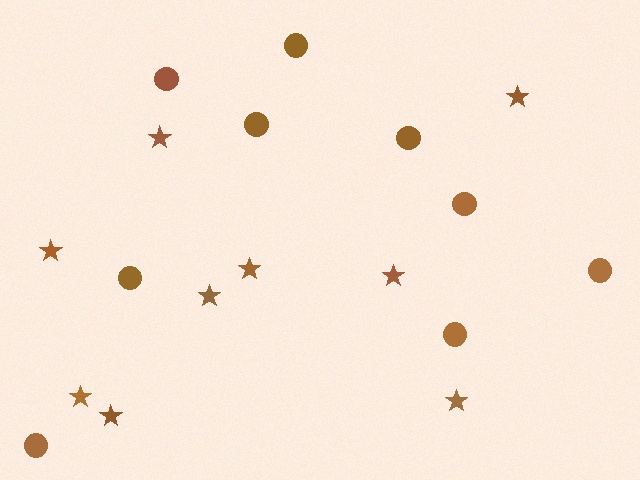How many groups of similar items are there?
There are 2 groups: one group of circles (9) and one group of stars (9).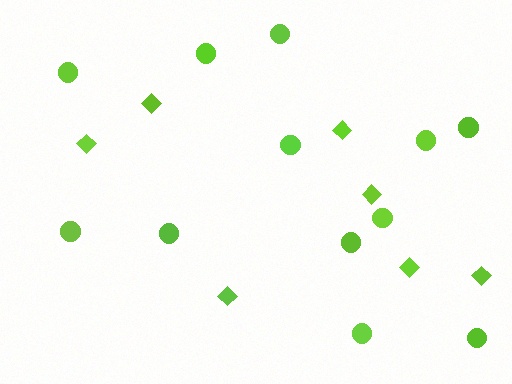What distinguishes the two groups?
There are 2 groups: one group of diamonds (7) and one group of circles (12).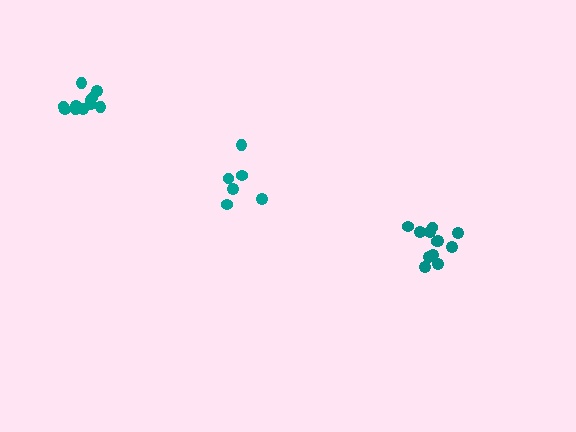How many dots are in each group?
Group 1: 11 dots, Group 2: 6 dots, Group 3: 12 dots (29 total).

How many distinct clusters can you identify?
There are 3 distinct clusters.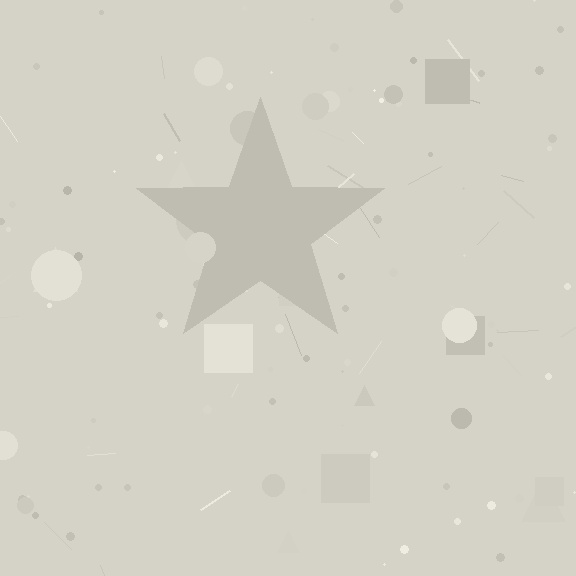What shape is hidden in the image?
A star is hidden in the image.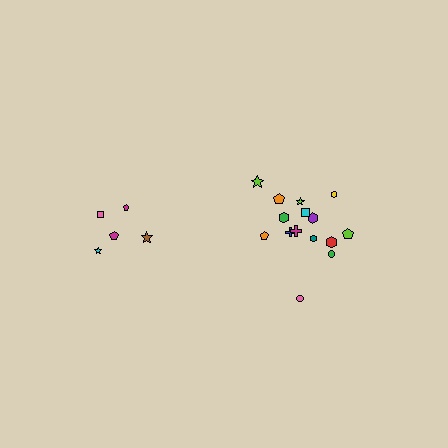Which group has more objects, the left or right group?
The right group.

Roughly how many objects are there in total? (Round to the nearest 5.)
Roughly 20 objects in total.